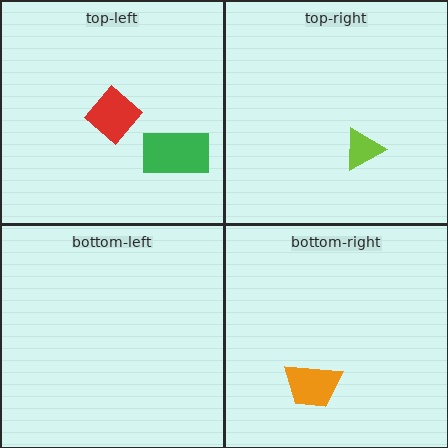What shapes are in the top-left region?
The red diamond, the green rectangle.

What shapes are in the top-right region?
The lime triangle.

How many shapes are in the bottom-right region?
1.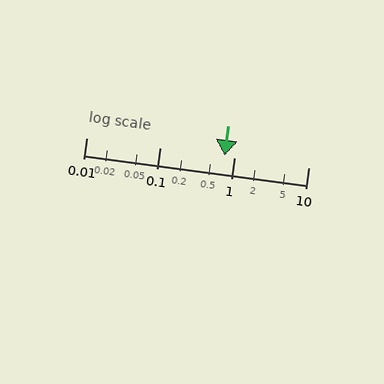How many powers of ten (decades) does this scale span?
The scale spans 3 decades, from 0.01 to 10.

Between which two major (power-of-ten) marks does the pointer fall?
The pointer is between 0.1 and 1.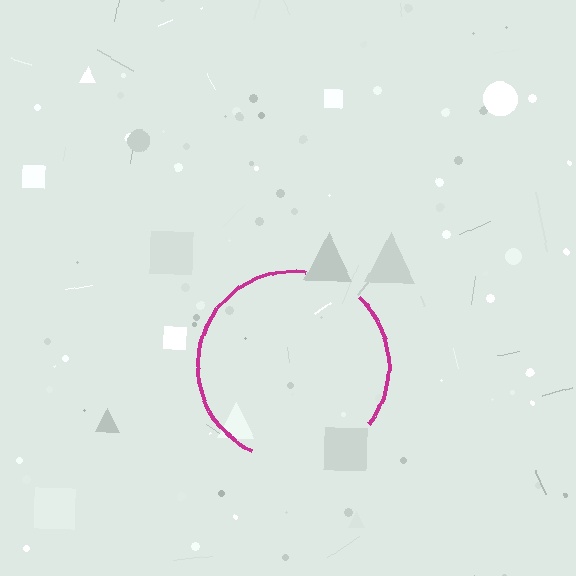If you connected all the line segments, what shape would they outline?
They would outline a circle.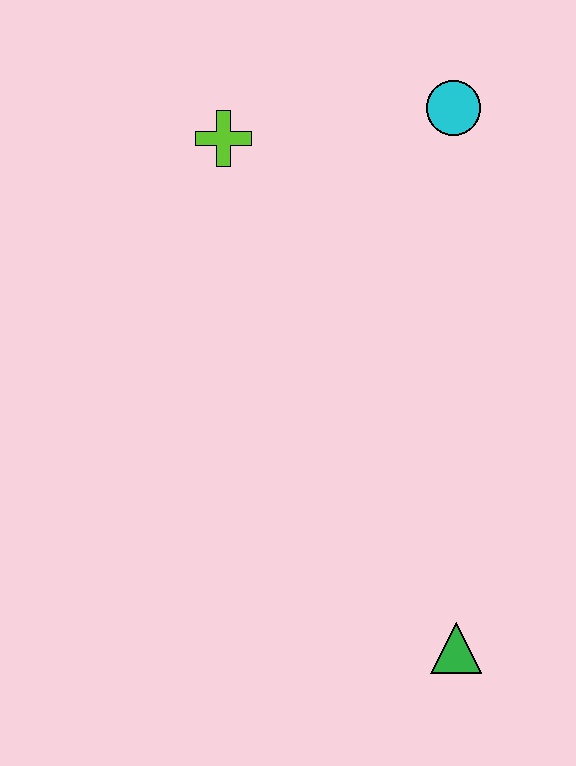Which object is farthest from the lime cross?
The green triangle is farthest from the lime cross.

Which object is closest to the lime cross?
The cyan circle is closest to the lime cross.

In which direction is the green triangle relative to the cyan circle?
The green triangle is below the cyan circle.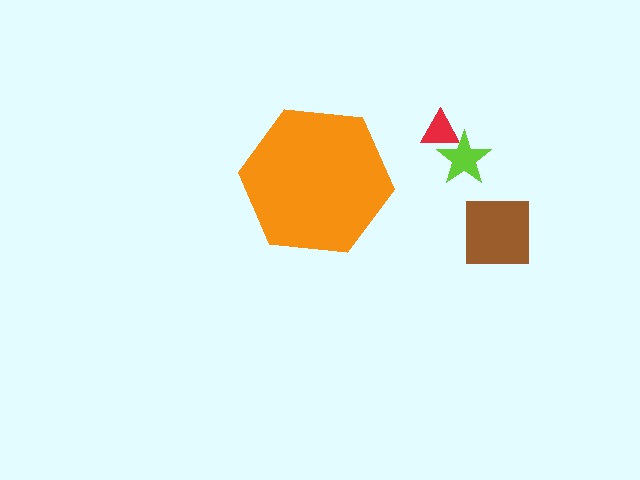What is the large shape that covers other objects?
An orange hexagon.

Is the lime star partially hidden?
No, the lime star is fully visible.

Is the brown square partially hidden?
No, the brown square is fully visible.